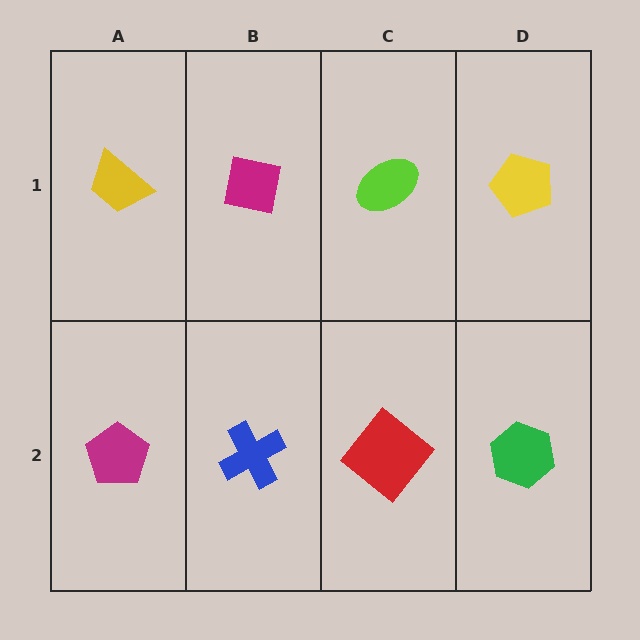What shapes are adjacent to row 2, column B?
A magenta square (row 1, column B), a magenta pentagon (row 2, column A), a red diamond (row 2, column C).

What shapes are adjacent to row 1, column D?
A green hexagon (row 2, column D), a lime ellipse (row 1, column C).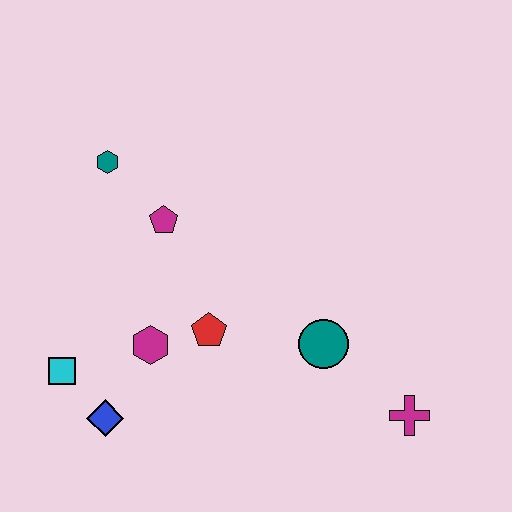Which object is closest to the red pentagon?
The magenta hexagon is closest to the red pentagon.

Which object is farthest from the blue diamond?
The magenta cross is farthest from the blue diamond.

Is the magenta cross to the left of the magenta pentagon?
No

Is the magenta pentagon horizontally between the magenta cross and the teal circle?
No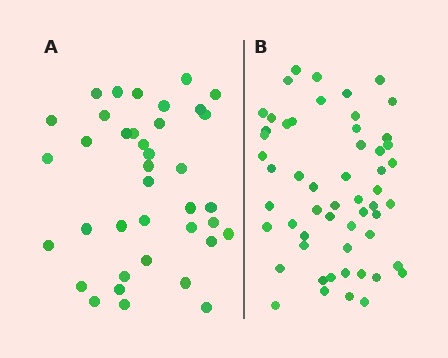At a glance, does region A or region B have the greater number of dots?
Region B (the right region) has more dots.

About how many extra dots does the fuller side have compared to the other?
Region B has approximately 15 more dots than region A.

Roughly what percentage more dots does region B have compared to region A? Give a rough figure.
About 45% more.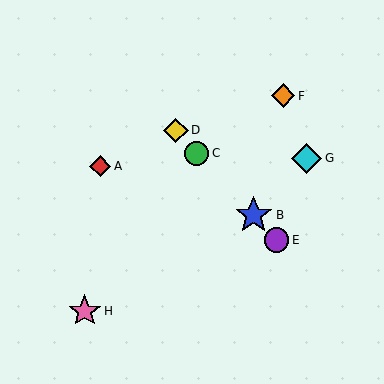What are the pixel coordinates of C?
Object C is at (197, 153).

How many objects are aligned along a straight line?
4 objects (B, C, D, E) are aligned along a straight line.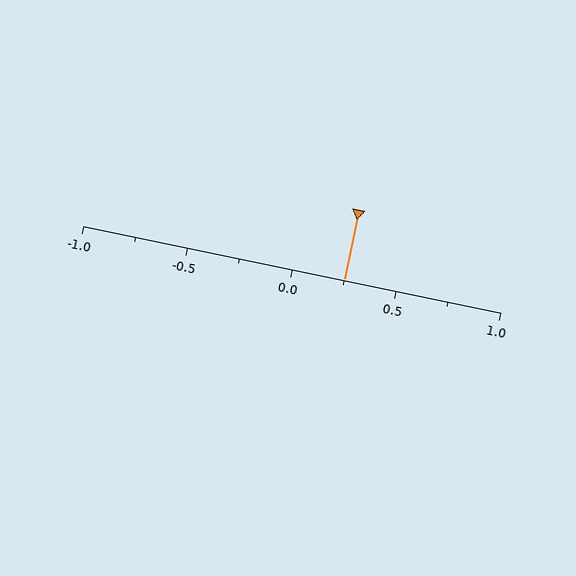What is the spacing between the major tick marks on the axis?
The major ticks are spaced 0.5 apart.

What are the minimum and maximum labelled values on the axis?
The axis runs from -1.0 to 1.0.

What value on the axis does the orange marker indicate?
The marker indicates approximately 0.25.